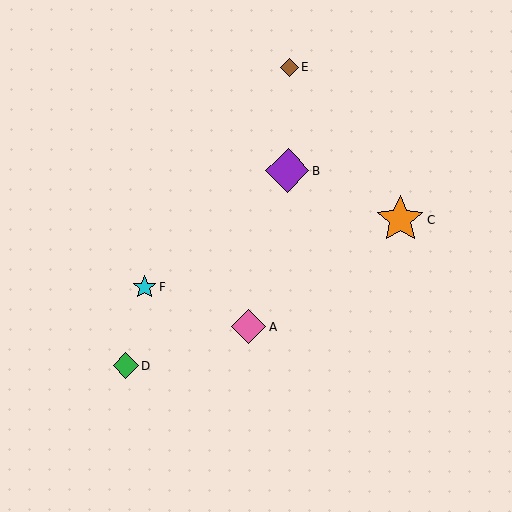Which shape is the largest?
The orange star (labeled C) is the largest.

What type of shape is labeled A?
Shape A is a pink diamond.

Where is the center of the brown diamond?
The center of the brown diamond is at (289, 68).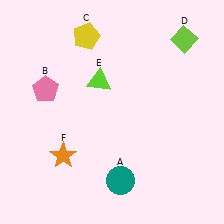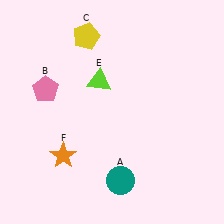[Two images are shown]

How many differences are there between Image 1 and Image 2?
There is 1 difference between the two images.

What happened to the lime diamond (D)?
The lime diamond (D) was removed in Image 2. It was in the top-right area of Image 1.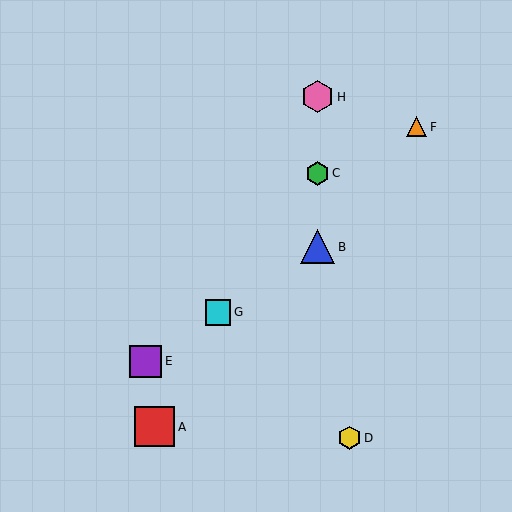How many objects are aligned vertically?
3 objects (B, C, H) are aligned vertically.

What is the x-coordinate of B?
Object B is at x≈318.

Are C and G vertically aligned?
No, C is at x≈318 and G is at x≈218.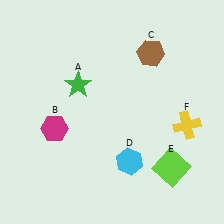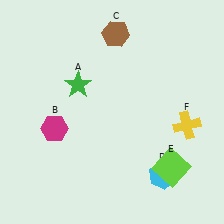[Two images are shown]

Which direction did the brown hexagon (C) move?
The brown hexagon (C) moved left.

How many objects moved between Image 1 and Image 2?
2 objects moved between the two images.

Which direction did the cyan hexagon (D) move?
The cyan hexagon (D) moved right.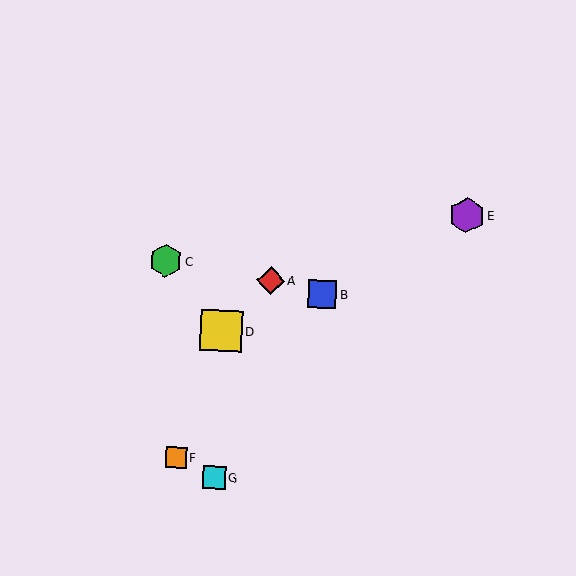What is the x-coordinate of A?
Object A is at x≈270.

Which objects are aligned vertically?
Objects D, G are aligned vertically.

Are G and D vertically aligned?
Yes, both are at x≈214.